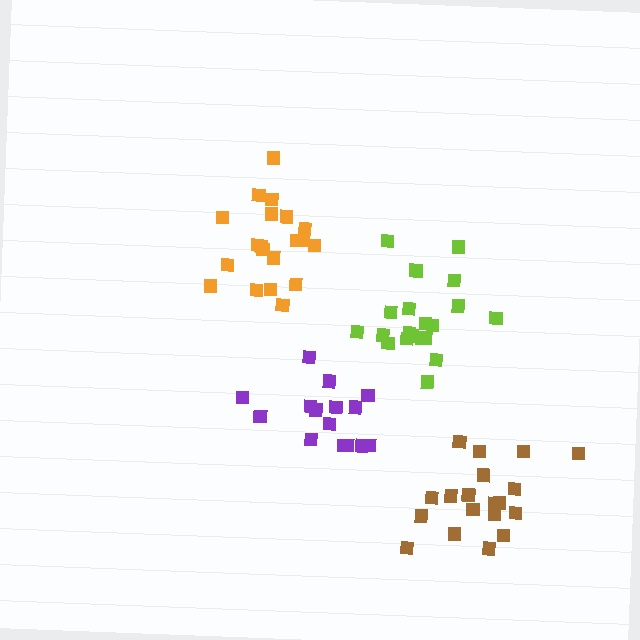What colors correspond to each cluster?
The clusters are colored: brown, orange, lime, purple.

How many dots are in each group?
Group 1: 20 dots, Group 2: 20 dots, Group 3: 20 dots, Group 4: 15 dots (75 total).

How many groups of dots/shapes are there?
There are 4 groups.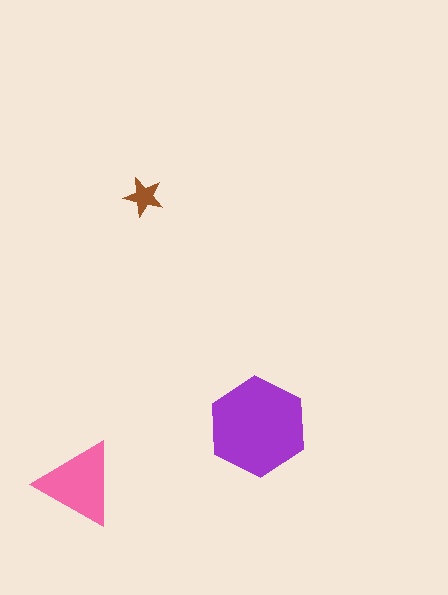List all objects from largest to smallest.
The purple hexagon, the pink triangle, the brown star.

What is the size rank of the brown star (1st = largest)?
3rd.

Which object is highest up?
The brown star is topmost.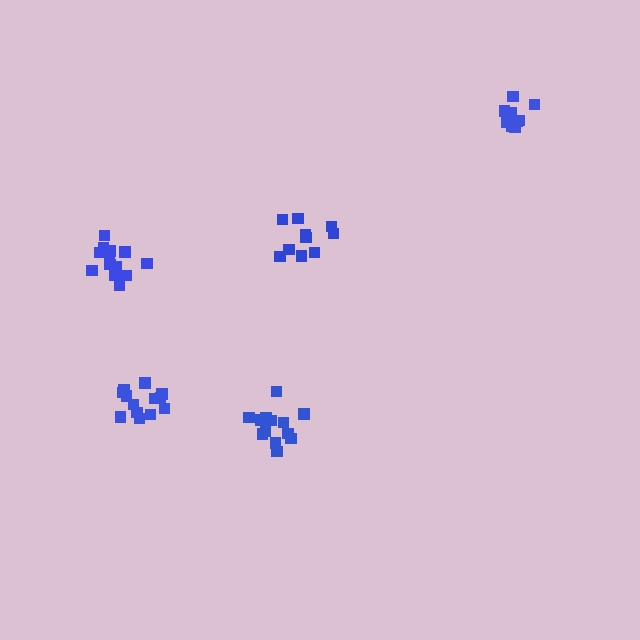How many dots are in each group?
Group 1: 13 dots, Group 2: 13 dots, Group 3: 9 dots, Group 4: 13 dots, Group 5: 10 dots (58 total).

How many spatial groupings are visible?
There are 5 spatial groupings.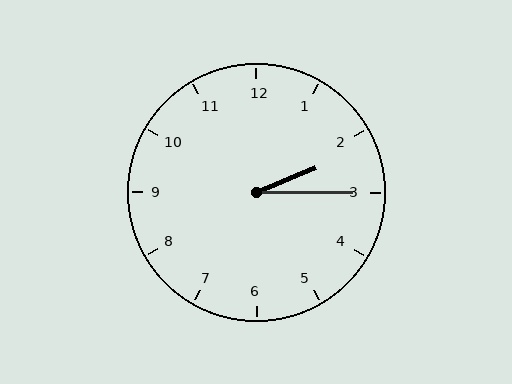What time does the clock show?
2:15.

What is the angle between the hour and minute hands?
Approximately 22 degrees.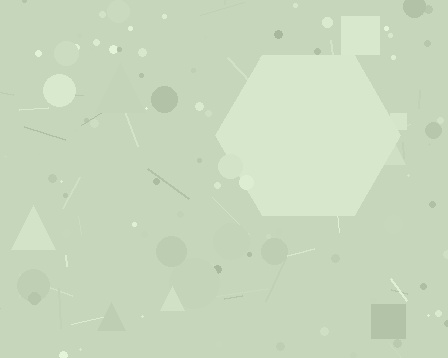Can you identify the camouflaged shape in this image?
The camouflaged shape is a hexagon.